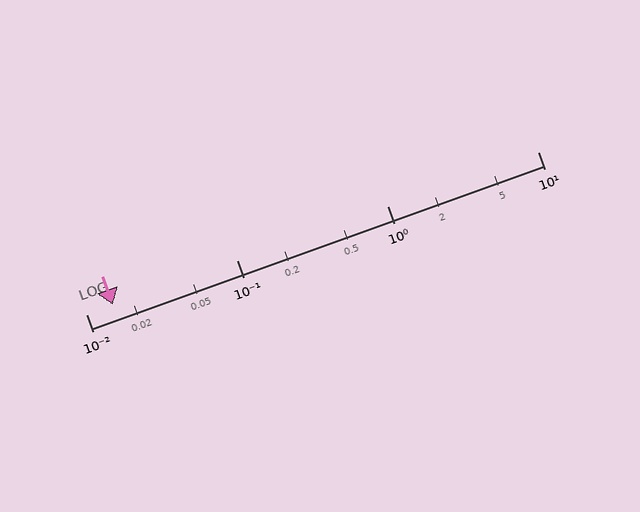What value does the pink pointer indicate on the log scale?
The pointer indicates approximately 0.015.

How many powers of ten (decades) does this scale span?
The scale spans 3 decades, from 0.01 to 10.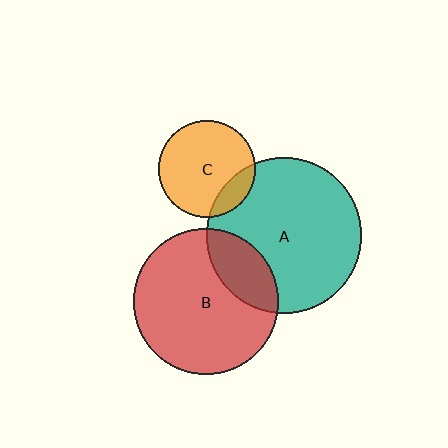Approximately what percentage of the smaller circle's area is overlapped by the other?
Approximately 20%.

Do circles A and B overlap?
Yes.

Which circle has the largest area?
Circle A (teal).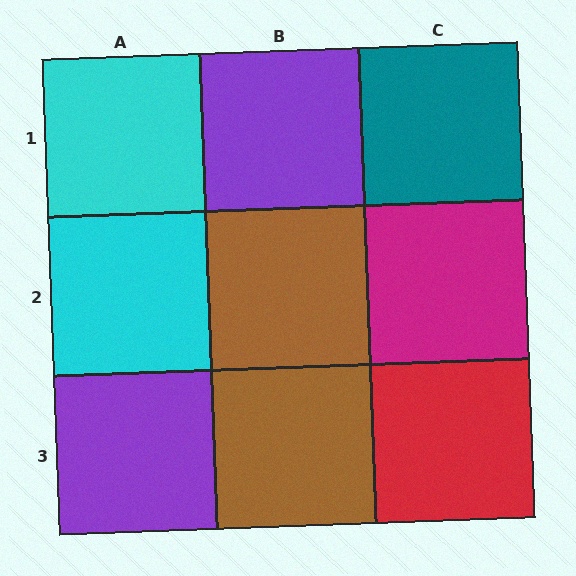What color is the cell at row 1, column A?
Cyan.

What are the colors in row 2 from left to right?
Cyan, brown, magenta.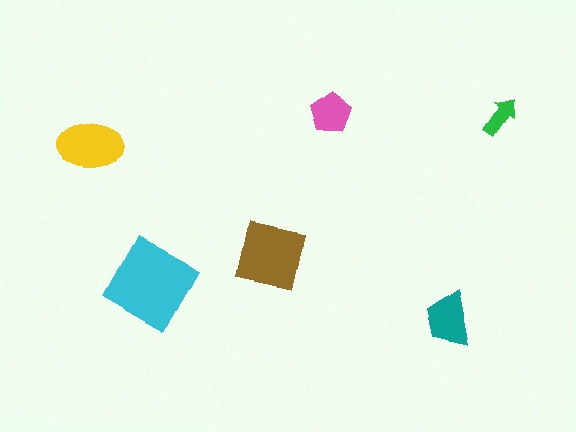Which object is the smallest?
The green arrow.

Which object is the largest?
The cyan diamond.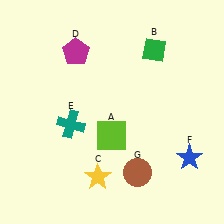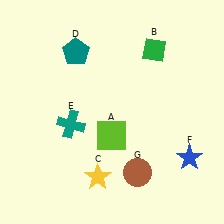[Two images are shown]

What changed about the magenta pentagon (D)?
In Image 1, D is magenta. In Image 2, it changed to teal.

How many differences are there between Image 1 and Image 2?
There is 1 difference between the two images.